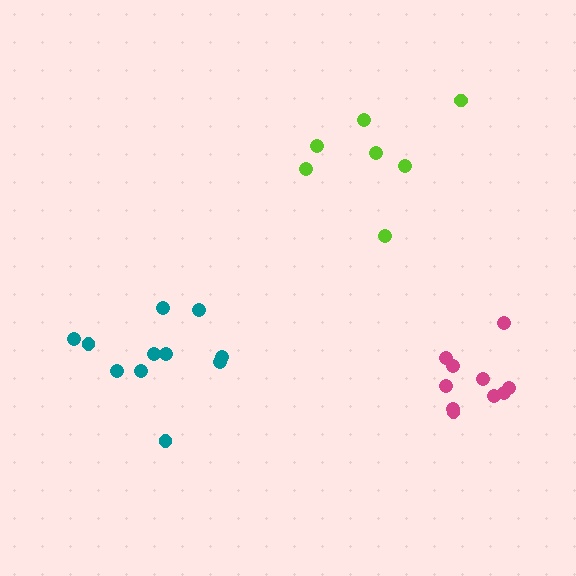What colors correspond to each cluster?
The clusters are colored: magenta, teal, lime.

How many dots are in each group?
Group 1: 10 dots, Group 2: 11 dots, Group 3: 7 dots (28 total).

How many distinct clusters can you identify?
There are 3 distinct clusters.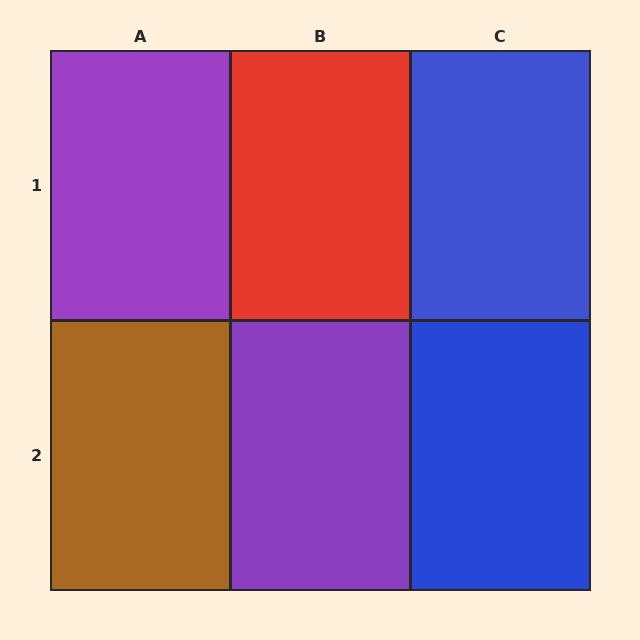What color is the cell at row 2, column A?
Brown.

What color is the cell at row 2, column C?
Blue.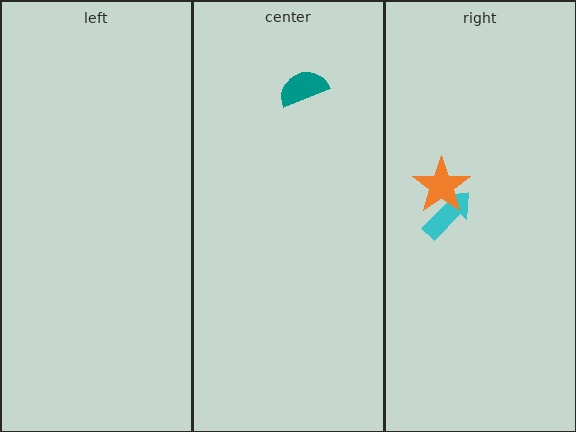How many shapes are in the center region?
1.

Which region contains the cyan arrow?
The right region.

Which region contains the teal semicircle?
The center region.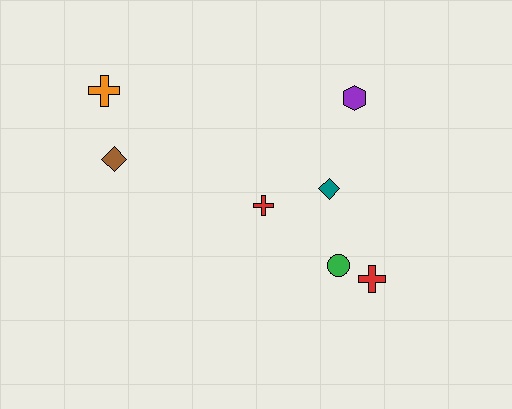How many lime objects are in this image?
There are no lime objects.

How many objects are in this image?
There are 7 objects.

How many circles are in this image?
There is 1 circle.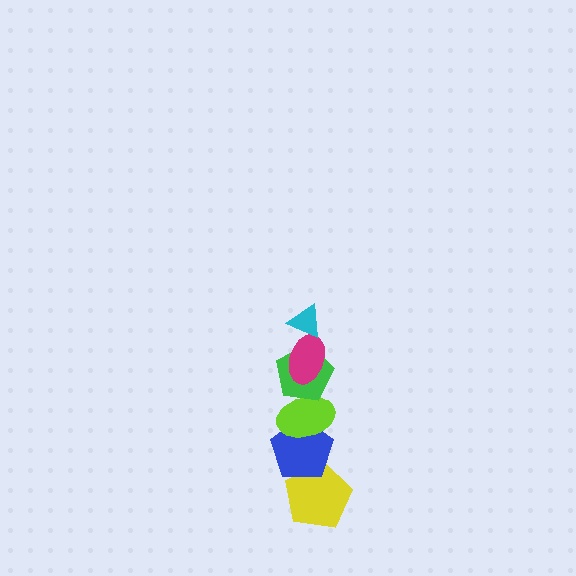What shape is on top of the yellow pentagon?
The blue pentagon is on top of the yellow pentagon.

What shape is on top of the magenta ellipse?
The cyan triangle is on top of the magenta ellipse.